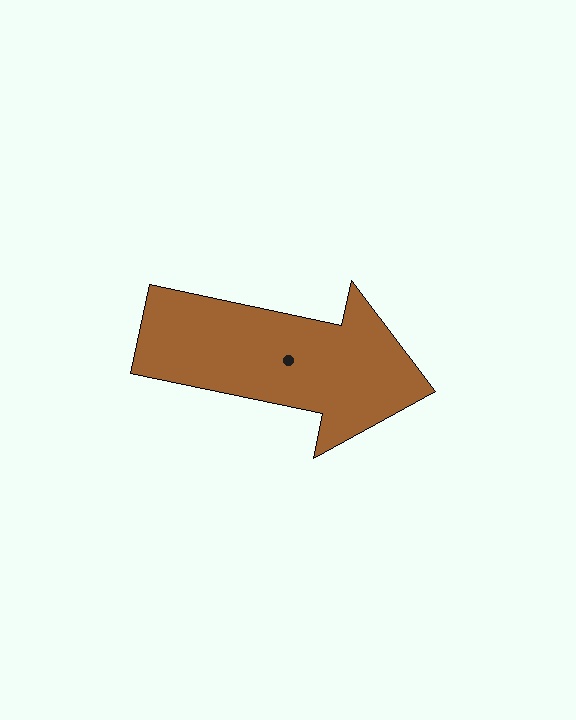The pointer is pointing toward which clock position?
Roughly 3 o'clock.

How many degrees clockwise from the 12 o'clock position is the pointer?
Approximately 102 degrees.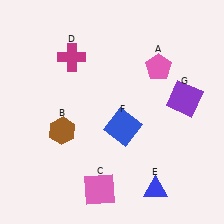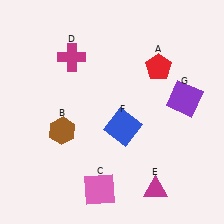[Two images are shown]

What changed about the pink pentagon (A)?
In Image 1, A is pink. In Image 2, it changed to red.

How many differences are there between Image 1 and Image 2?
There are 2 differences between the two images.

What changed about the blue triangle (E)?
In Image 1, E is blue. In Image 2, it changed to magenta.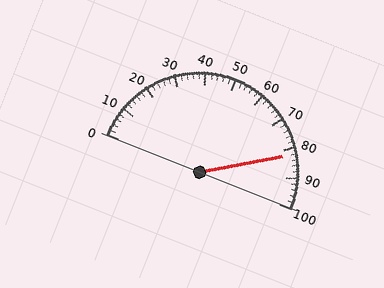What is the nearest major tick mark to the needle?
The nearest major tick mark is 80.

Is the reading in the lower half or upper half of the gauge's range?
The reading is in the upper half of the range (0 to 100).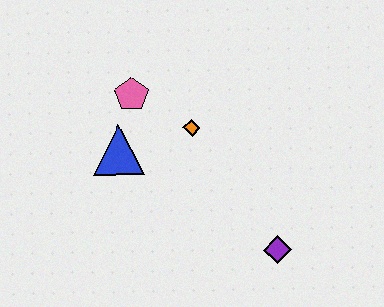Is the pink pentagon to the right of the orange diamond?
No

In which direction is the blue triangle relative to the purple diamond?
The blue triangle is to the left of the purple diamond.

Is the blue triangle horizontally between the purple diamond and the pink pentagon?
No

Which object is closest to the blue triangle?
The pink pentagon is closest to the blue triangle.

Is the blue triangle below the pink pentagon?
Yes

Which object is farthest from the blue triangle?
The purple diamond is farthest from the blue triangle.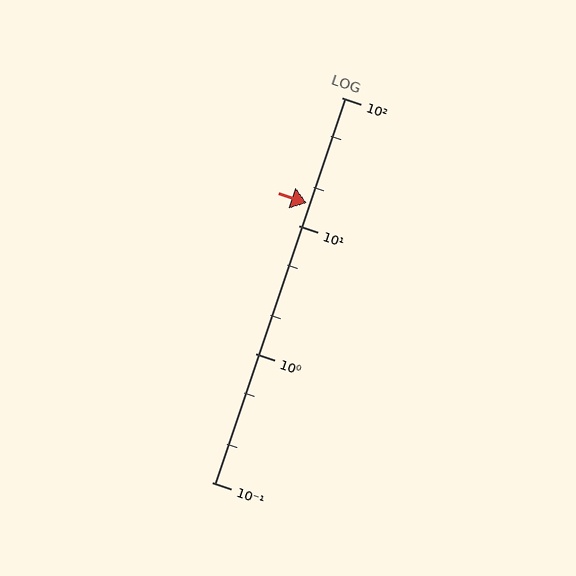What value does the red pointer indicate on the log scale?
The pointer indicates approximately 15.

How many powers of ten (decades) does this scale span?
The scale spans 3 decades, from 0.1 to 100.